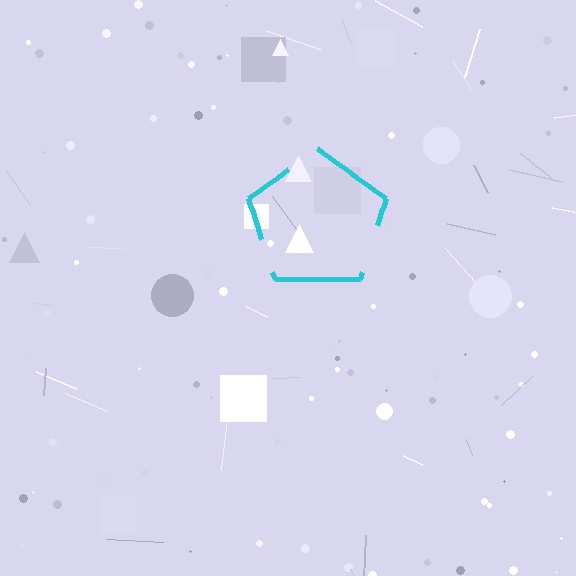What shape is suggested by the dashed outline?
The dashed outline suggests a pentagon.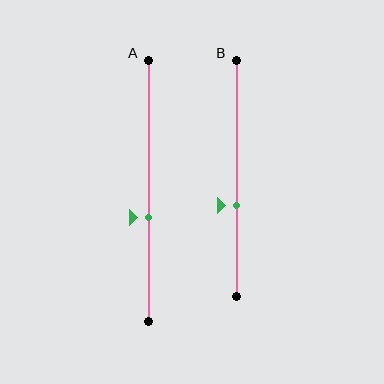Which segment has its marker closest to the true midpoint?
Segment A has its marker closest to the true midpoint.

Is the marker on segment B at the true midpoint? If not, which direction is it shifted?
No, the marker on segment B is shifted downward by about 12% of the segment length.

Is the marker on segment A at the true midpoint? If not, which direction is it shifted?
No, the marker on segment A is shifted downward by about 10% of the segment length.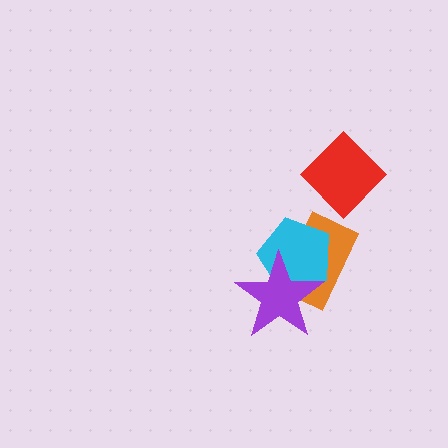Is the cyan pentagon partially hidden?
Yes, it is partially covered by another shape.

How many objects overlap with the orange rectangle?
2 objects overlap with the orange rectangle.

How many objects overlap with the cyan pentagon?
2 objects overlap with the cyan pentagon.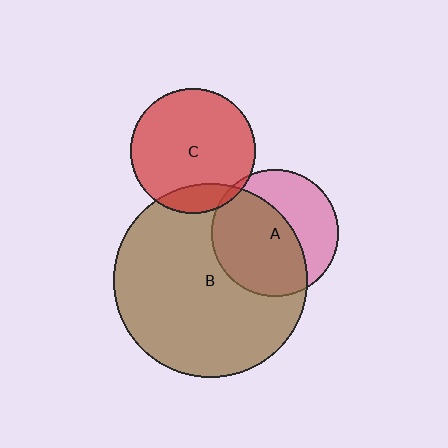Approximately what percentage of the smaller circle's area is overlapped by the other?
Approximately 60%.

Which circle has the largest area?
Circle B (brown).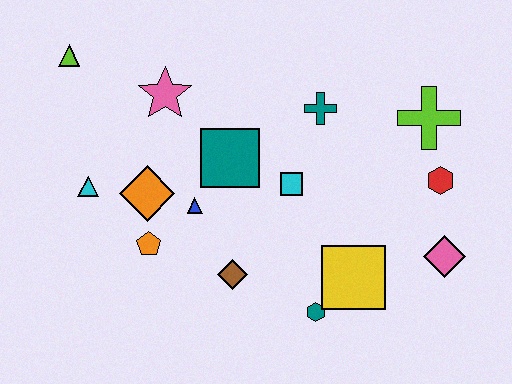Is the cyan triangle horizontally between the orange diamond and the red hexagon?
No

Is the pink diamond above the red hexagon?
No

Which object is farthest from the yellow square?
The lime triangle is farthest from the yellow square.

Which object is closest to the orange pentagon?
The orange diamond is closest to the orange pentagon.